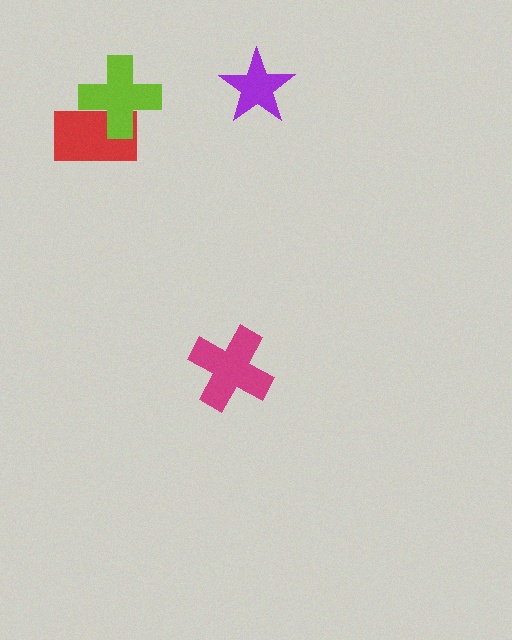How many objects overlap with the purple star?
0 objects overlap with the purple star.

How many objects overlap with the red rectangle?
1 object overlaps with the red rectangle.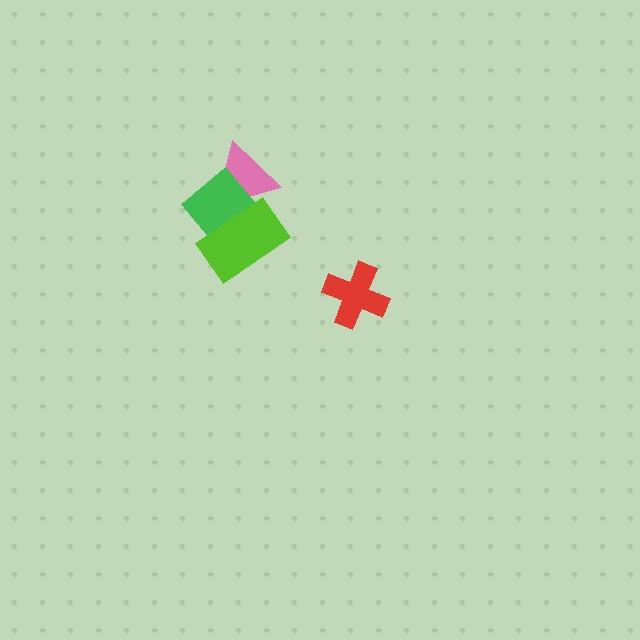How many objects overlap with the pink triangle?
2 objects overlap with the pink triangle.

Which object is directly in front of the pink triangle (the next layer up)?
The green diamond is directly in front of the pink triangle.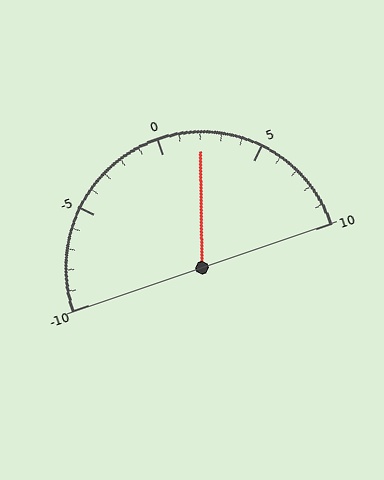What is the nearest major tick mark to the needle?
The nearest major tick mark is 0.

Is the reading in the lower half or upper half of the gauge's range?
The reading is in the upper half of the range (-10 to 10).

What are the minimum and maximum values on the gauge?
The gauge ranges from -10 to 10.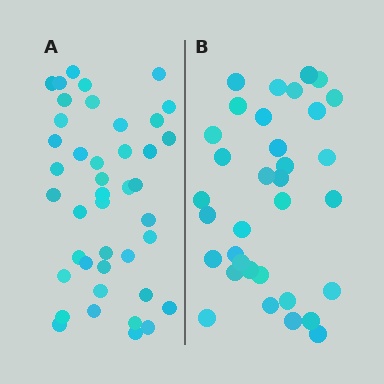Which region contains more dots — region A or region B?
Region A (the left region) has more dots.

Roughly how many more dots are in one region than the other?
Region A has roughly 8 or so more dots than region B.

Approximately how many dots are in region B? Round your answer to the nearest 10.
About 30 dots. (The exact count is 34, which rounds to 30.)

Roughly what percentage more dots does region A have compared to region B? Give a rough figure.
About 25% more.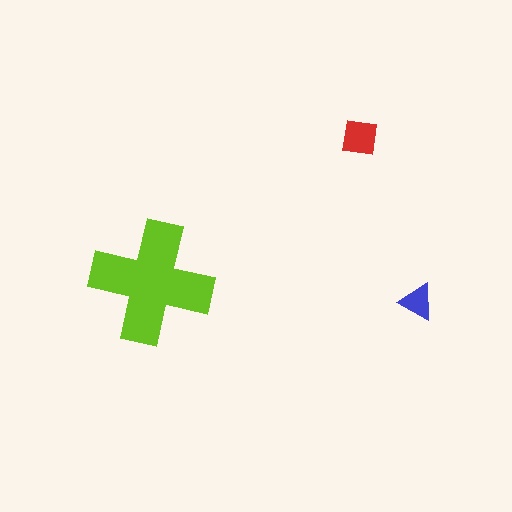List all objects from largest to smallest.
The lime cross, the red square, the blue triangle.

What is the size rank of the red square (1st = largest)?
2nd.